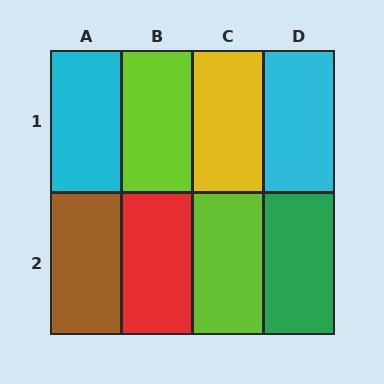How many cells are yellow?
1 cell is yellow.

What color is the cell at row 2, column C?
Lime.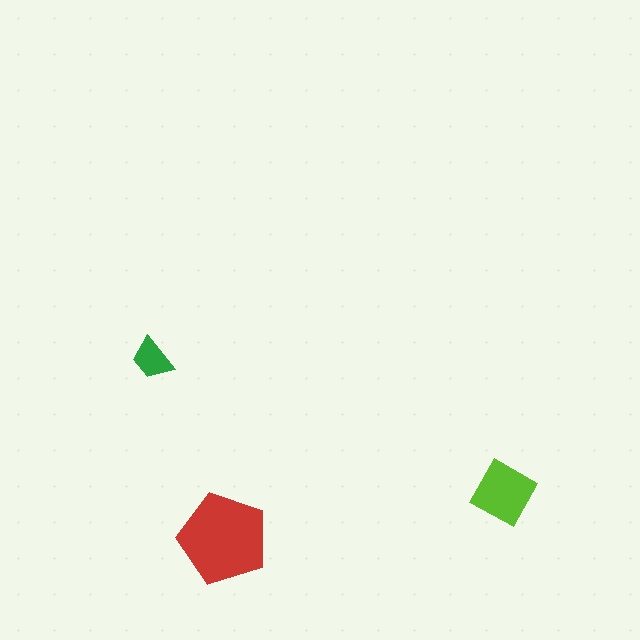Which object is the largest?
The red pentagon.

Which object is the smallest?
The green trapezoid.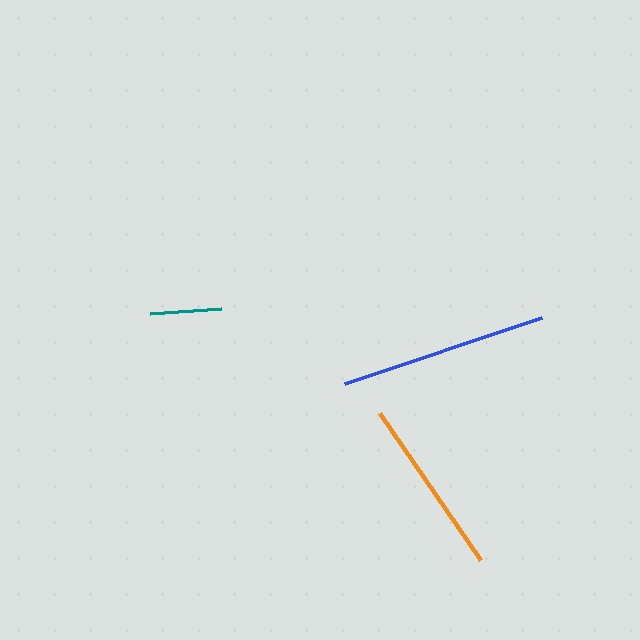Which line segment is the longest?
The blue line is the longest at approximately 208 pixels.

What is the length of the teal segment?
The teal segment is approximately 71 pixels long.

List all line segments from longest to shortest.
From longest to shortest: blue, orange, teal.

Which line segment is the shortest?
The teal line is the shortest at approximately 71 pixels.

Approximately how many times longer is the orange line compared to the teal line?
The orange line is approximately 2.5 times the length of the teal line.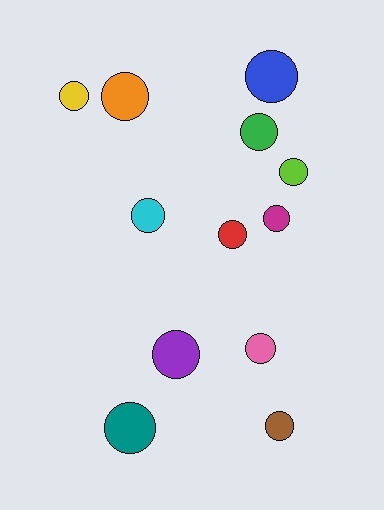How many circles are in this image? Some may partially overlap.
There are 12 circles.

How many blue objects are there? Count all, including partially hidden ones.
There is 1 blue object.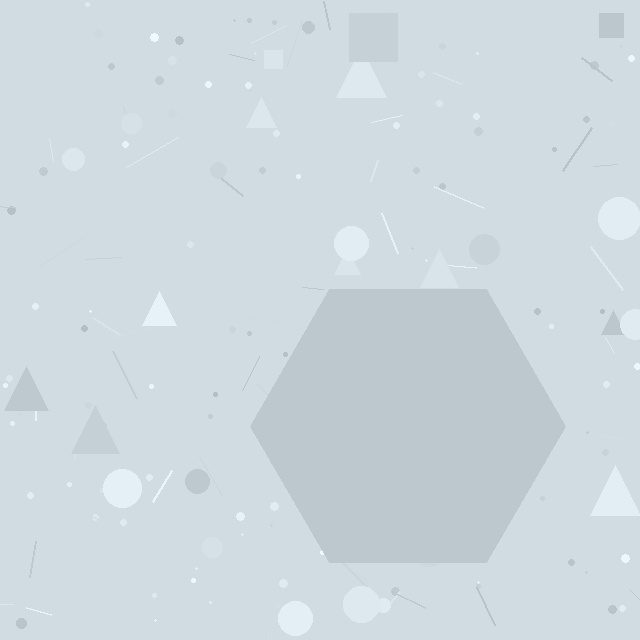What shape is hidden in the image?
A hexagon is hidden in the image.